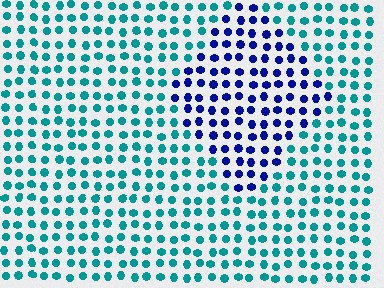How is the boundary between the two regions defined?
The boundary is defined purely by a slight shift in hue (about 56 degrees). Spacing, size, and orientation are identical on both sides.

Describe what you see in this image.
The image is filled with small teal elements in a uniform arrangement. A diamond-shaped region is visible where the elements are tinted to a slightly different hue, forming a subtle color boundary.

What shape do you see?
I see a diamond.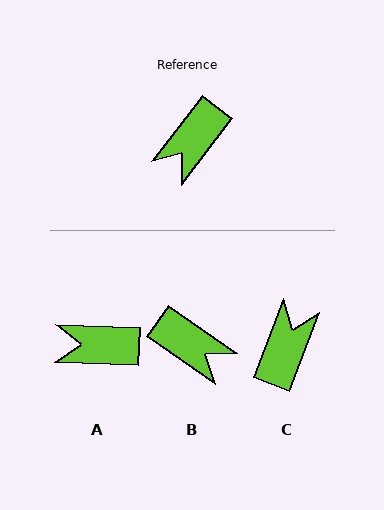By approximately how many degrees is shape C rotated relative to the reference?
Approximately 163 degrees clockwise.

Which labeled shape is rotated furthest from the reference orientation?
C, about 163 degrees away.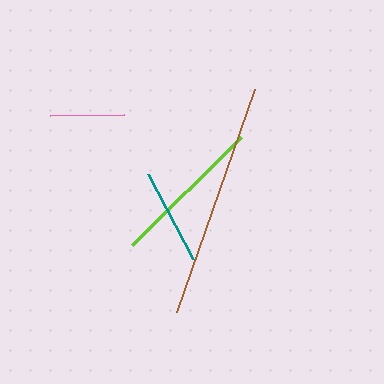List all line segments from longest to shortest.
From longest to shortest: brown, lime, teal, pink.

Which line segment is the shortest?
The pink line is the shortest at approximately 73 pixels.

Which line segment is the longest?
The brown line is the longest at approximately 237 pixels.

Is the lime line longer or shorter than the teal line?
The lime line is longer than the teal line.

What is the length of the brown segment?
The brown segment is approximately 237 pixels long.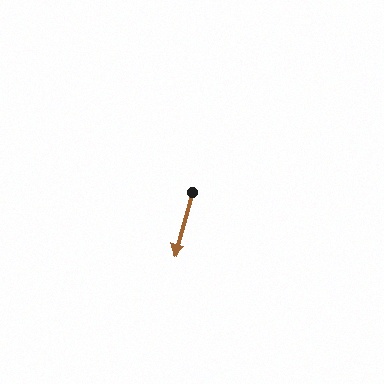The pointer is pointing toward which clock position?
Roughly 7 o'clock.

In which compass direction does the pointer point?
South.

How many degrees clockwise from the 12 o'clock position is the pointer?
Approximately 196 degrees.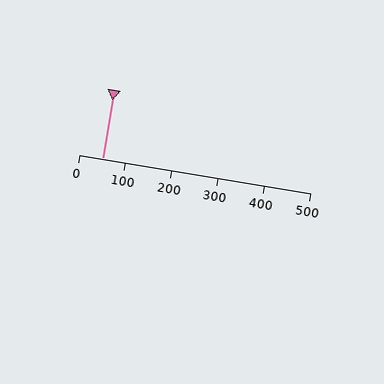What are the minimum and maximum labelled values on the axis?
The axis runs from 0 to 500.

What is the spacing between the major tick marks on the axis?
The major ticks are spaced 100 apart.